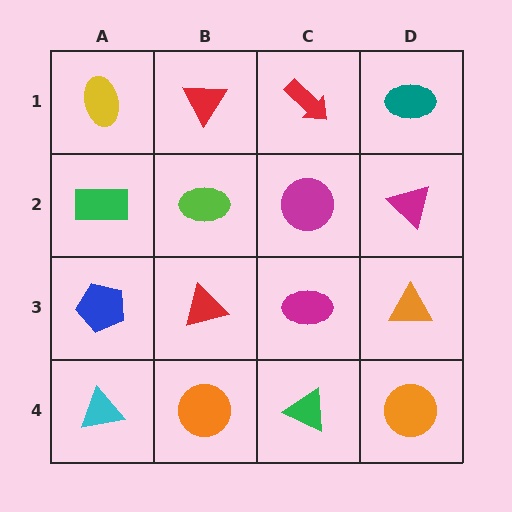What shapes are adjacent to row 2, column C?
A red arrow (row 1, column C), a magenta ellipse (row 3, column C), a lime ellipse (row 2, column B), a magenta triangle (row 2, column D).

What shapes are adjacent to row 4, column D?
An orange triangle (row 3, column D), a green triangle (row 4, column C).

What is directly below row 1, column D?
A magenta triangle.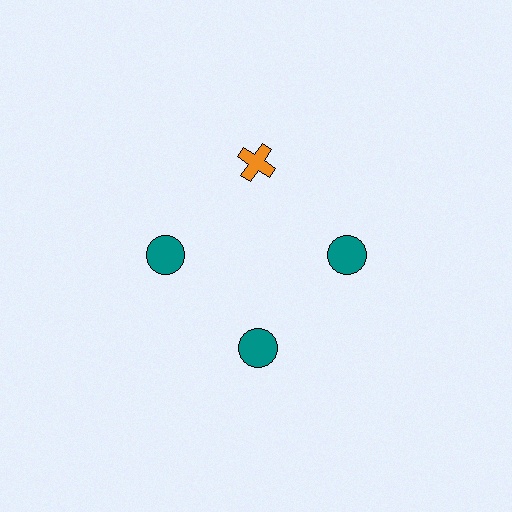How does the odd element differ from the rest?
It differs in both color (orange instead of teal) and shape (cross instead of circle).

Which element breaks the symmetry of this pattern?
The orange cross at roughly the 12 o'clock position breaks the symmetry. All other shapes are teal circles.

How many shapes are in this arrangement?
There are 4 shapes arranged in a ring pattern.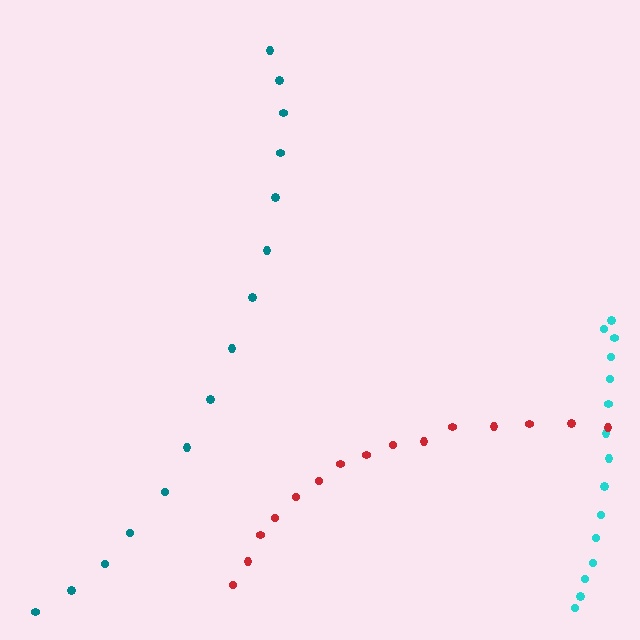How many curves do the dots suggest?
There are 3 distinct paths.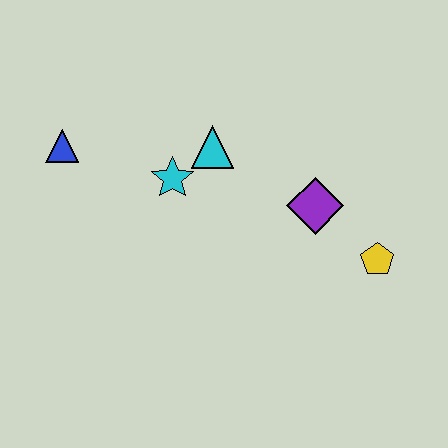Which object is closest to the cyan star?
The cyan triangle is closest to the cyan star.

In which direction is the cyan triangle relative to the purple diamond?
The cyan triangle is to the left of the purple diamond.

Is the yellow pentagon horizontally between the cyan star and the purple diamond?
No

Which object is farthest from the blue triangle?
The yellow pentagon is farthest from the blue triangle.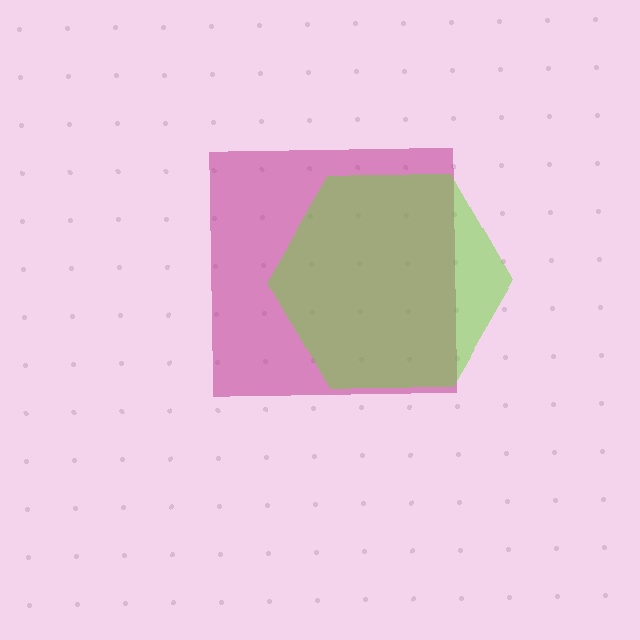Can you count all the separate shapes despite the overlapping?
Yes, there are 2 separate shapes.